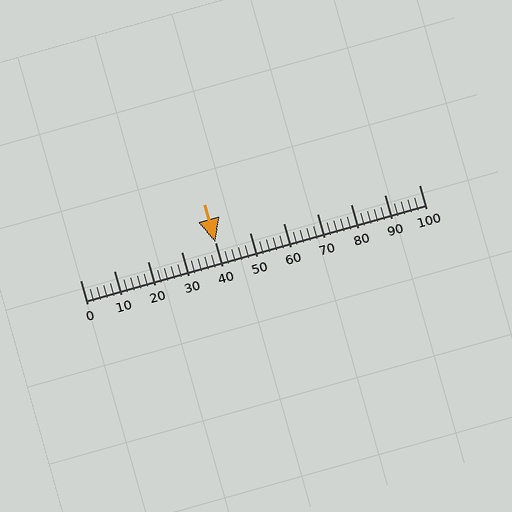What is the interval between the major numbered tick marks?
The major tick marks are spaced 10 units apart.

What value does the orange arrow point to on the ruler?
The orange arrow points to approximately 40.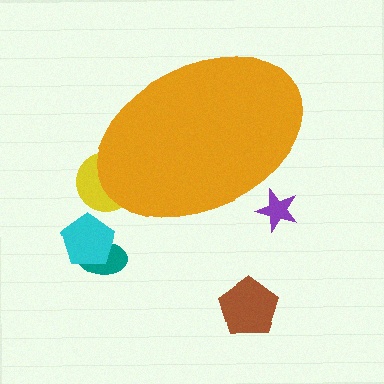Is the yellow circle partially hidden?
Yes, the yellow circle is partially hidden behind the orange ellipse.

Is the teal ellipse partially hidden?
No, the teal ellipse is fully visible.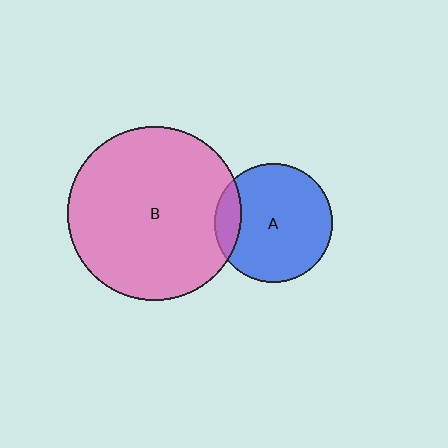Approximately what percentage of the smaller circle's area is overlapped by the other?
Approximately 15%.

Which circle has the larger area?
Circle B (pink).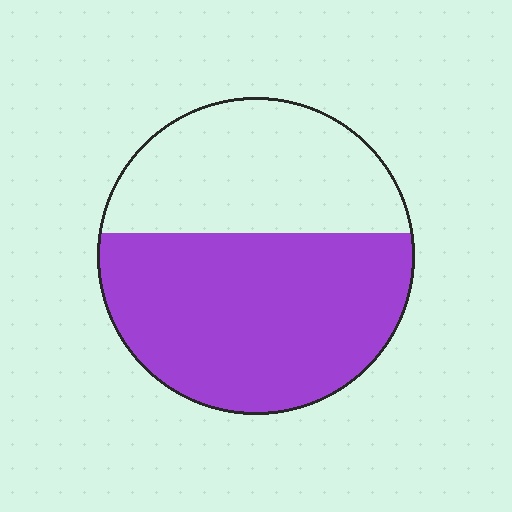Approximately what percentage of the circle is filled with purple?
Approximately 60%.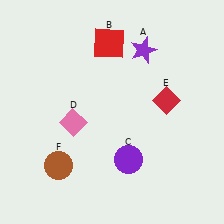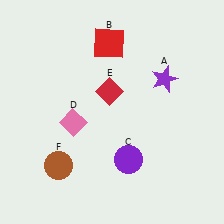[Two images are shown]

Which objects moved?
The objects that moved are: the purple star (A), the red diamond (E).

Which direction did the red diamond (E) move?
The red diamond (E) moved left.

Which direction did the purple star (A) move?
The purple star (A) moved down.